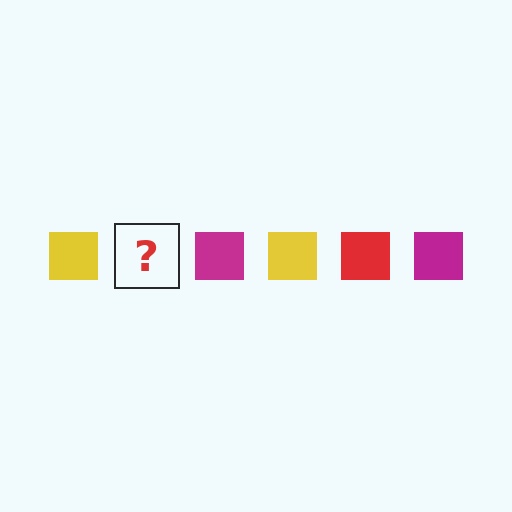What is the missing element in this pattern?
The missing element is a red square.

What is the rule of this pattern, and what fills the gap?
The rule is that the pattern cycles through yellow, red, magenta squares. The gap should be filled with a red square.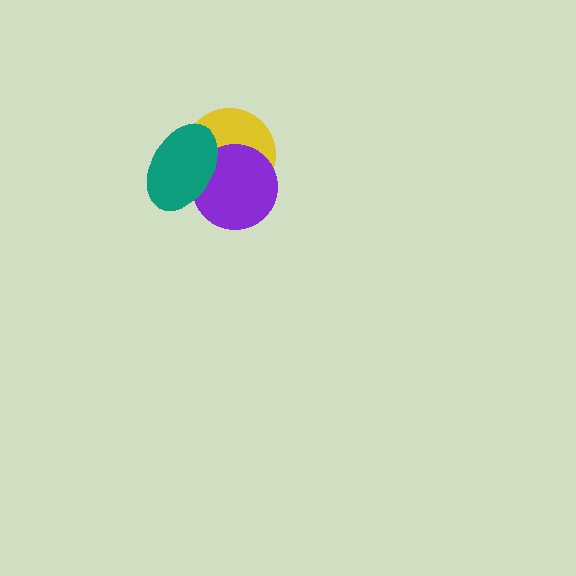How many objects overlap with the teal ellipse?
2 objects overlap with the teal ellipse.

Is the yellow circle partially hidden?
Yes, it is partially covered by another shape.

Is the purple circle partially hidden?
Yes, it is partially covered by another shape.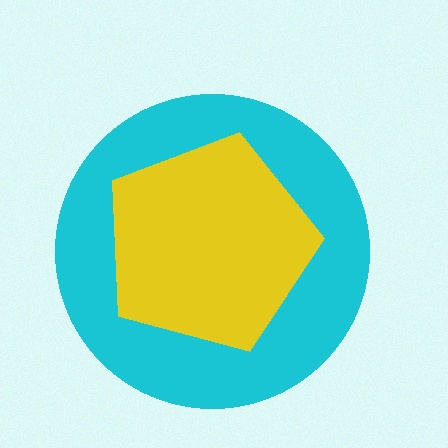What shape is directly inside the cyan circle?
The yellow pentagon.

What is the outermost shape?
The cyan circle.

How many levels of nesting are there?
2.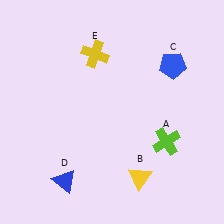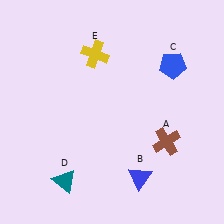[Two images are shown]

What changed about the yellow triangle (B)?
In Image 1, B is yellow. In Image 2, it changed to blue.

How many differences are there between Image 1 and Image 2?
There are 3 differences between the two images.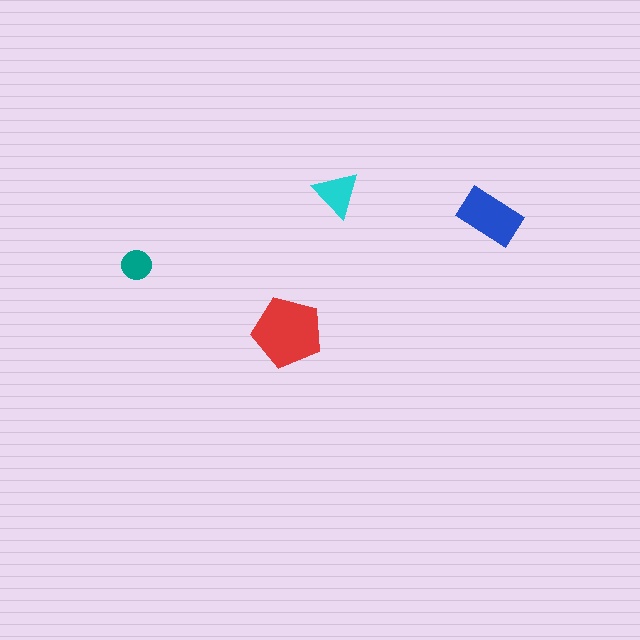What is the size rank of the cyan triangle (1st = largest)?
3rd.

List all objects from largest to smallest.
The red pentagon, the blue rectangle, the cyan triangle, the teal circle.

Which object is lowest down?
The red pentagon is bottommost.